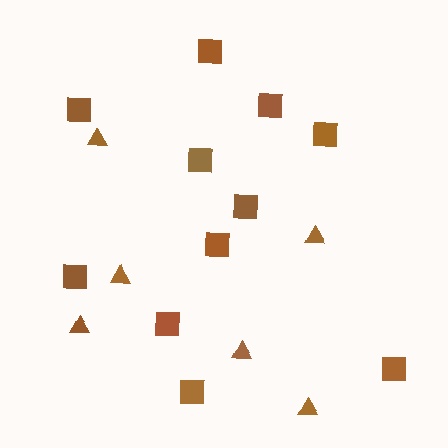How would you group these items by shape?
There are 2 groups: one group of squares (11) and one group of triangles (6).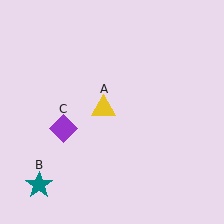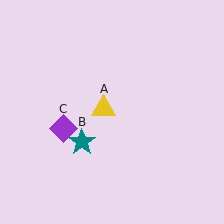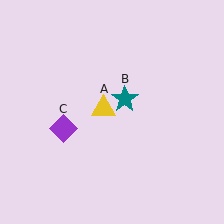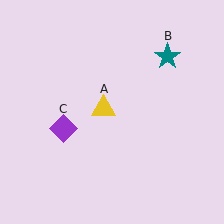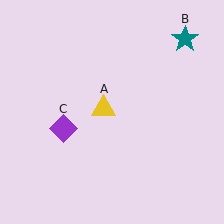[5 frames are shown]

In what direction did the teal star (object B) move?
The teal star (object B) moved up and to the right.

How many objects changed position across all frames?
1 object changed position: teal star (object B).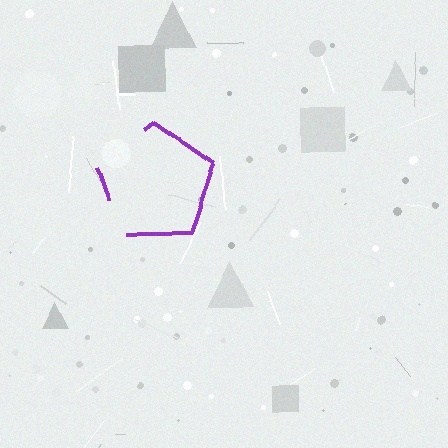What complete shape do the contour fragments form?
The contour fragments form a pentagon.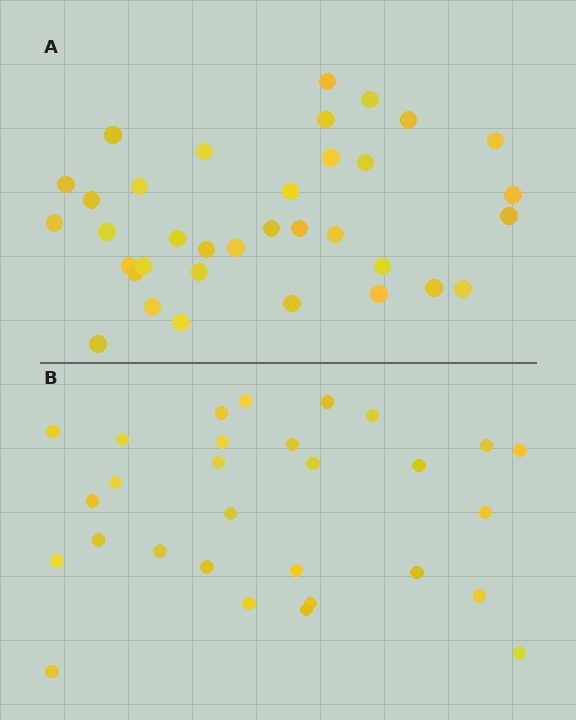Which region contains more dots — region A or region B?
Region A (the top region) has more dots.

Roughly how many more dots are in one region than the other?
Region A has about 6 more dots than region B.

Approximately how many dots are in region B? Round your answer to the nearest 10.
About 30 dots. (The exact count is 29, which rounds to 30.)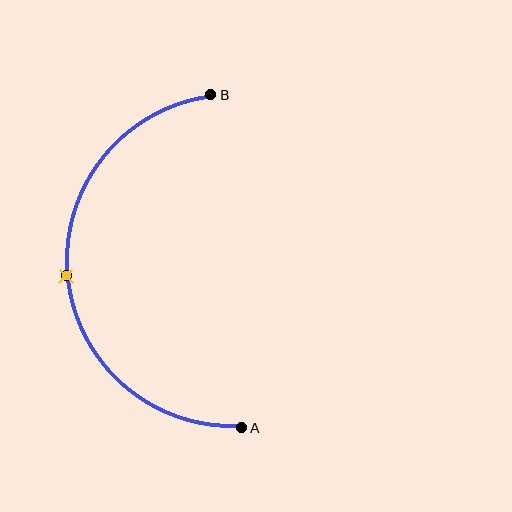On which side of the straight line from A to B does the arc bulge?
The arc bulges to the left of the straight line connecting A and B.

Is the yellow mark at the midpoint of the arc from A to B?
Yes. The yellow mark lies on the arc at equal arc-length from both A and B — it is the arc midpoint.